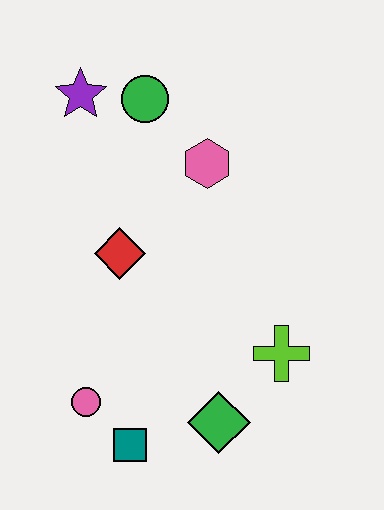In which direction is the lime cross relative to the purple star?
The lime cross is below the purple star.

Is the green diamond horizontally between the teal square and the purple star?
No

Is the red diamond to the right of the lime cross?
No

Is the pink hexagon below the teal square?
No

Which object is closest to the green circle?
The purple star is closest to the green circle.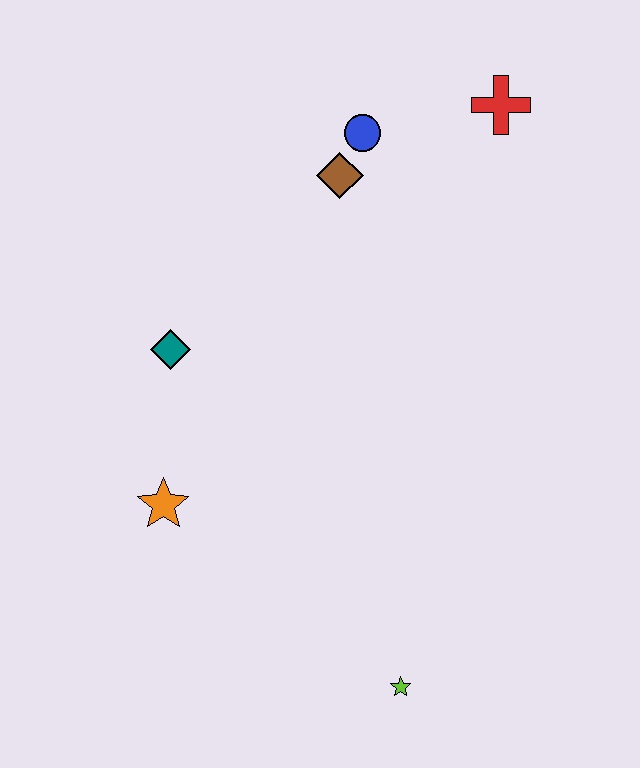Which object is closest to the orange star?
The teal diamond is closest to the orange star.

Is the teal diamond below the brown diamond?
Yes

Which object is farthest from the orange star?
The red cross is farthest from the orange star.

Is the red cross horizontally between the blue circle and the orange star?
No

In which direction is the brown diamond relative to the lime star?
The brown diamond is above the lime star.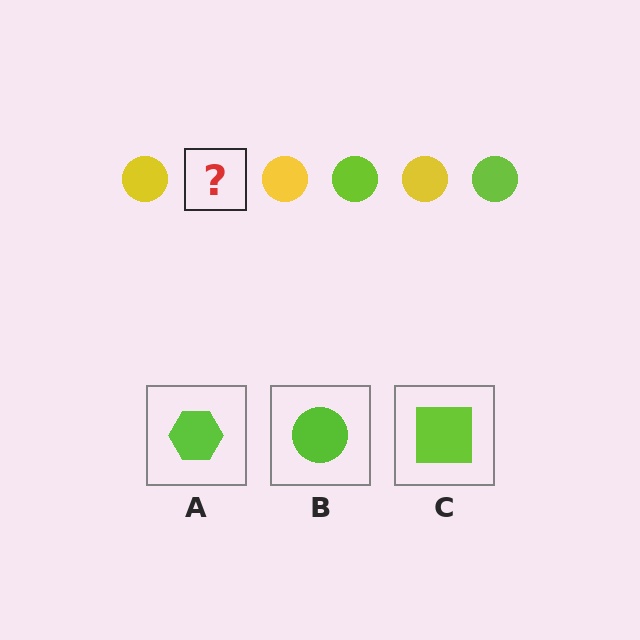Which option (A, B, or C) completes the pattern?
B.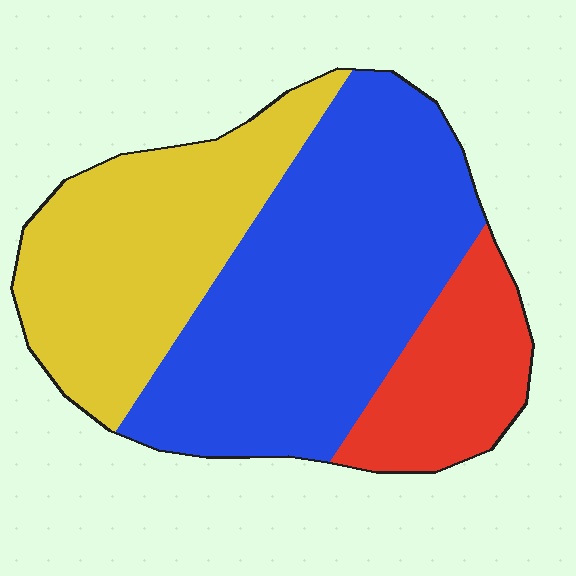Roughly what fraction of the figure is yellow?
Yellow takes up about one third (1/3) of the figure.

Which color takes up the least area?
Red, at roughly 15%.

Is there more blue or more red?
Blue.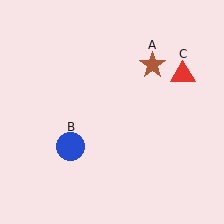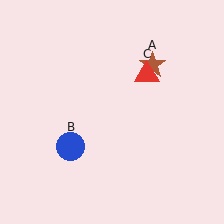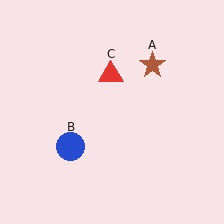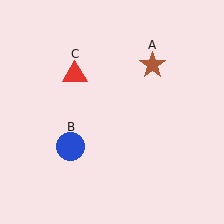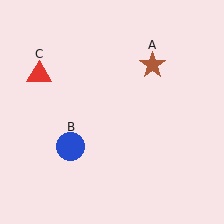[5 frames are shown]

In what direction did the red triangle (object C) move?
The red triangle (object C) moved left.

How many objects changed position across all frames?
1 object changed position: red triangle (object C).